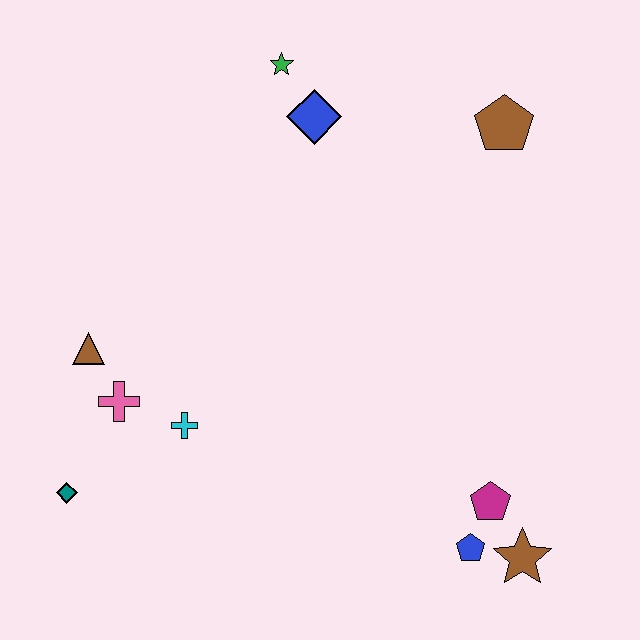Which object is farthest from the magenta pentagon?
The green star is farthest from the magenta pentagon.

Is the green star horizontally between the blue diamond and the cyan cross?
Yes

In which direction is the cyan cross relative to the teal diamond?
The cyan cross is to the right of the teal diamond.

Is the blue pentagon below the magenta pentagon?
Yes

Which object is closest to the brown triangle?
The pink cross is closest to the brown triangle.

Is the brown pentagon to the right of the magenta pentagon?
Yes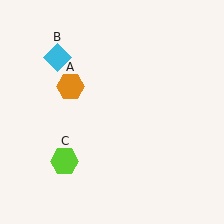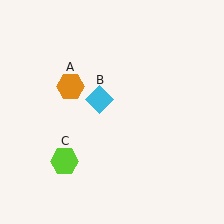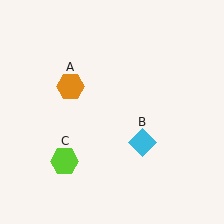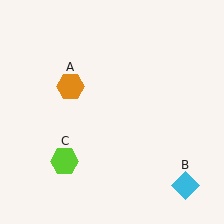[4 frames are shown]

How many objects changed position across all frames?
1 object changed position: cyan diamond (object B).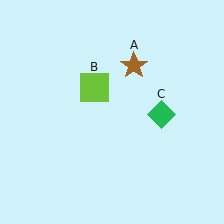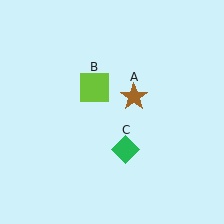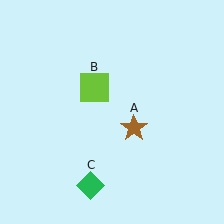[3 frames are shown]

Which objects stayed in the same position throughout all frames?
Lime square (object B) remained stationary.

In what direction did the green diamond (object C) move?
The green diamond (object C) moved down and to the left.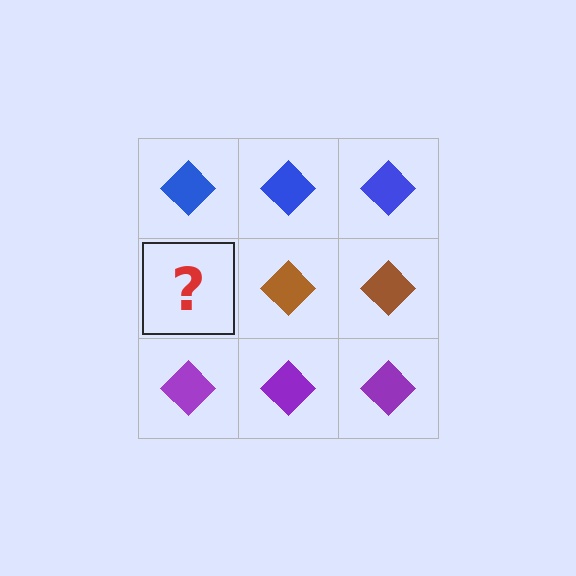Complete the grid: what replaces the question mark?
The question mark should be replaced with a brown diamond.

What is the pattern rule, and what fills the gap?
The rule is that each row has a consistent color. The gap should be filled with a brown diamond.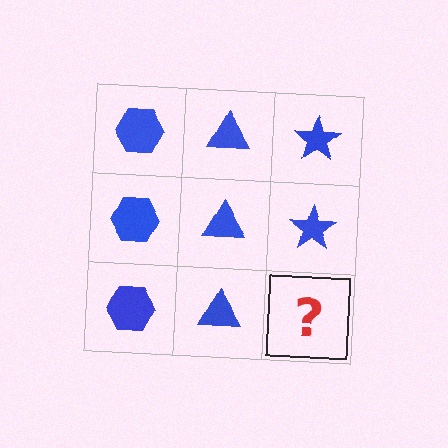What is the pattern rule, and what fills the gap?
The rule is that each column has a consistent shape. The gap should be filled with a blue star.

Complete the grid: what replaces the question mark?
The question mark should be replaced with a blue star.